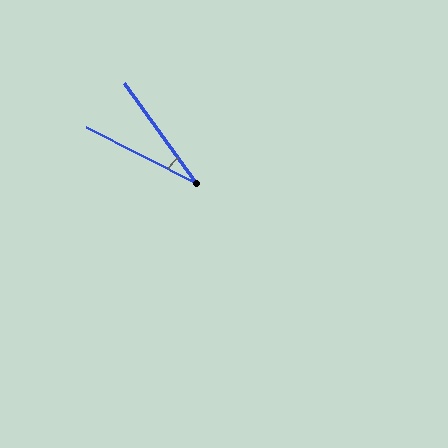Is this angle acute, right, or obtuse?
It is acute.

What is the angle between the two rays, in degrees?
Approximately 28 degrees.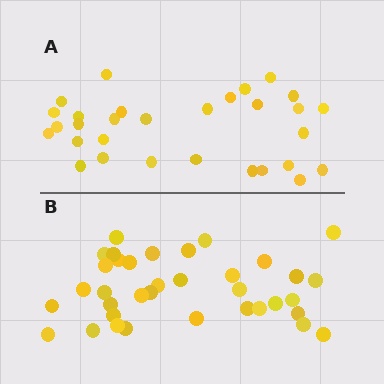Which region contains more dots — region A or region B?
Region B (the bottom region) has more dots.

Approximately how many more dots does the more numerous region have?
Region B has about 6 more dots than region A.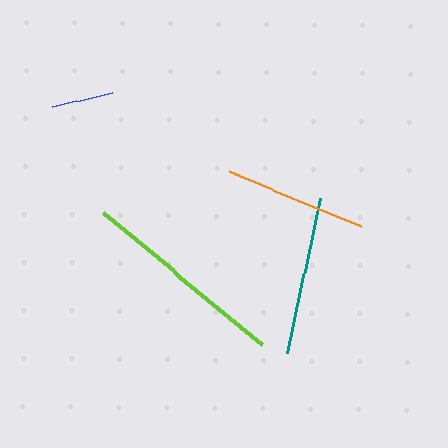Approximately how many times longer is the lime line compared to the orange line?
The lime line is approximately 1.5 times the length of the orange line.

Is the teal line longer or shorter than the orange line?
The teal line is longer than the orange line.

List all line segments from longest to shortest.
From longest to shortest: lime, teal, orange, blue.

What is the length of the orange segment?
The orange segment is approximately 143 pixels long.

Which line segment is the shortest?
The blue line is the shortest at approximately 62 pixels.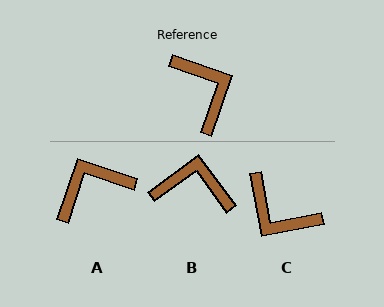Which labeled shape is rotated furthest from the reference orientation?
C, about 150 degrees away.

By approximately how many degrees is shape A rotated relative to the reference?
Approximately 91 degrees counter-clockwise.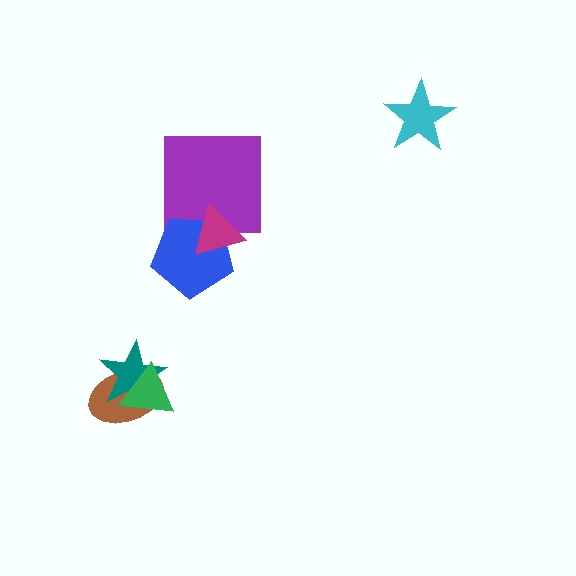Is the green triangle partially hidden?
No, no other shape covers it.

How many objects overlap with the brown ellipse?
2 objects overlap with the brown ellipse.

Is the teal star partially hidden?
Yes, it is partially covered by another shape.